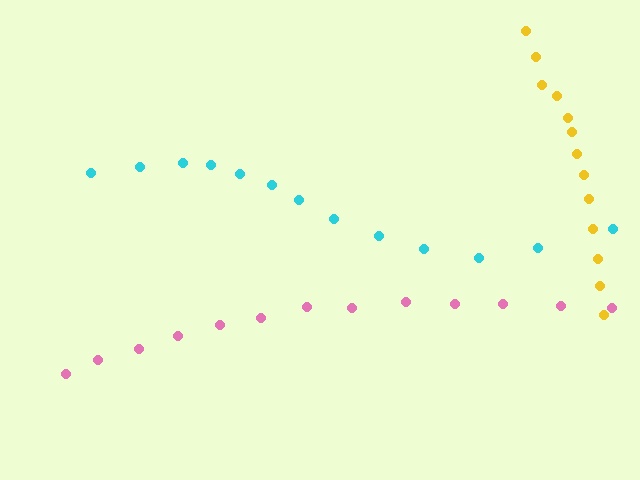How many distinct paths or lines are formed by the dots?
There are 3 distinct paths.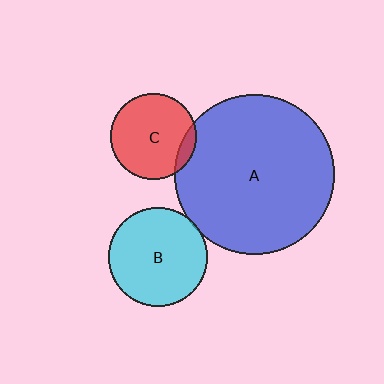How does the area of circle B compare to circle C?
Approximately 1.3 times.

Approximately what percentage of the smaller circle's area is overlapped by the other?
Approximately 5%.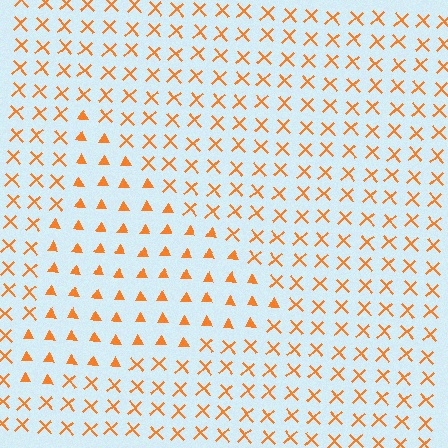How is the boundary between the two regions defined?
The boundary is defined by a change in element shape: triangles inside vs. X marks outside. All elements share the same color and spacing.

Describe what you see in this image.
The image is filled with small orange elements arranged in a uniform grid. A triangle-shaped region contains triangles, while the surrounding area contains X marks. The boundary is defined purely by the change in element shape.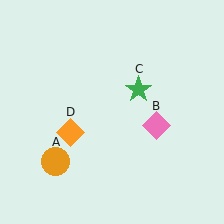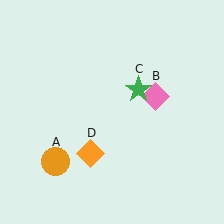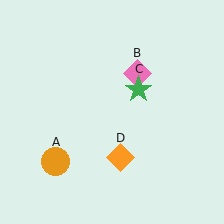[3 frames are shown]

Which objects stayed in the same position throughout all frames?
Orange circle (object A) and green star (object C) remained stationary.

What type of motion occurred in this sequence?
The pink diamond (object B), orange diamond (object D) rotated counterclockwise around the center of the scene.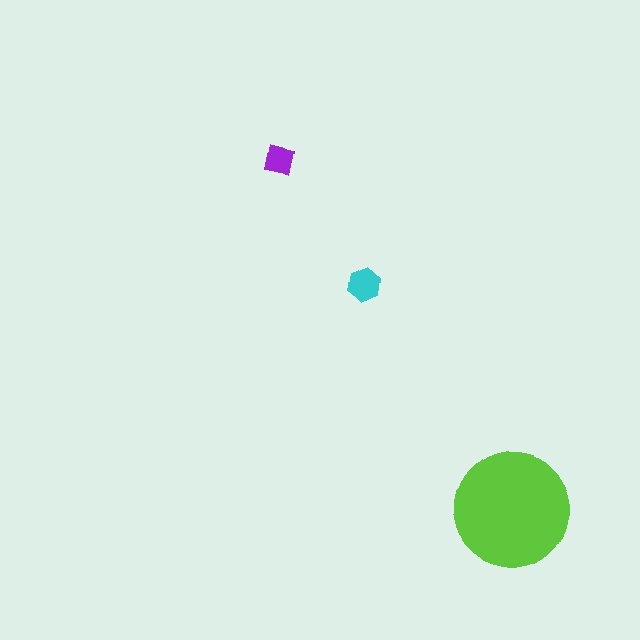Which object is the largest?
The lime circle.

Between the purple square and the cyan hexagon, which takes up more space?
The cyan hexagon.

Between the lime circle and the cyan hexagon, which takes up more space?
The lime circle.